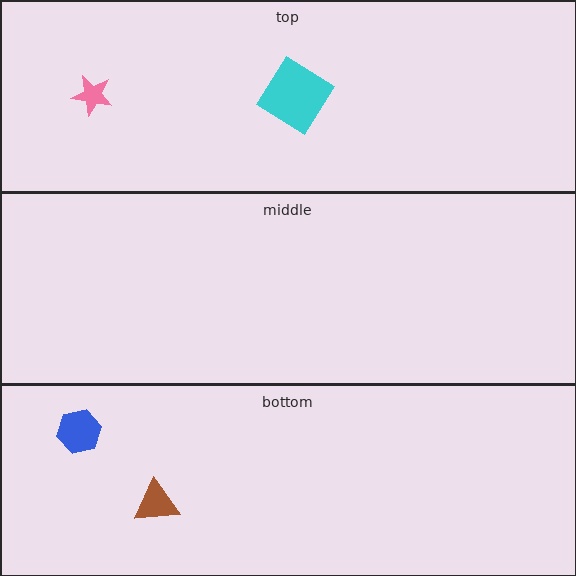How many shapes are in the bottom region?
2.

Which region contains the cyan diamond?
The top region.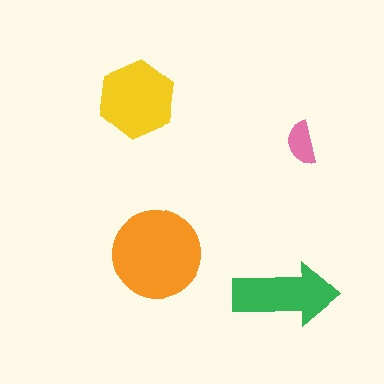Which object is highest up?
The yellow hexagon is topmost.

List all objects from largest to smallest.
The orange circle, the yellow hexagon, the green arrow, the pink semicircle.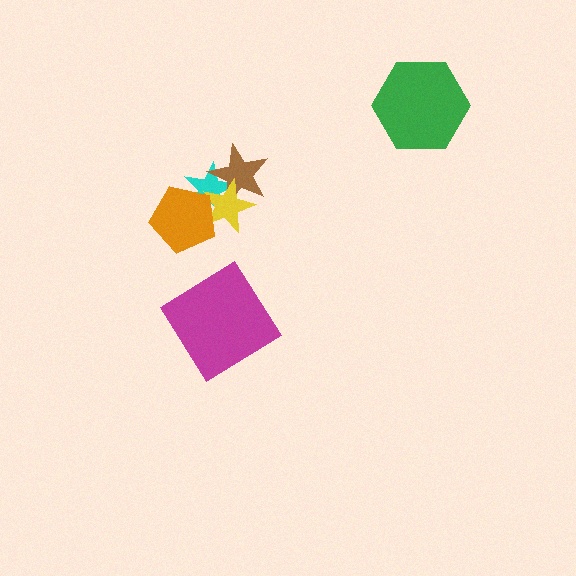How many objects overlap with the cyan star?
3 objects overlap with the cyan star.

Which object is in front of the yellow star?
The orange pentagon is in front of the yellow star.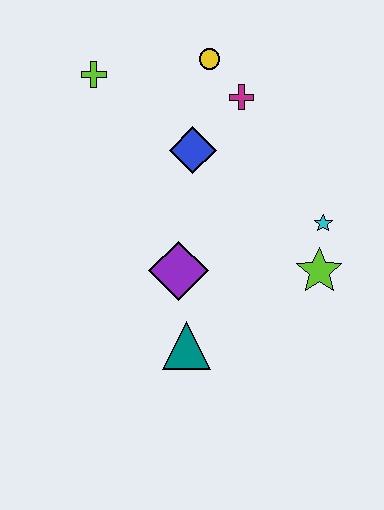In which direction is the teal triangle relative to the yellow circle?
The teal triangle is below the yellow circle.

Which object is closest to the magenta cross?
The yellow circle is closest to the magenta cross.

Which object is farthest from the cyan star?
The lime cross is farthest from the cyan star.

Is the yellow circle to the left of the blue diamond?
No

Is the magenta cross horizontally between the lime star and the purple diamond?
Yes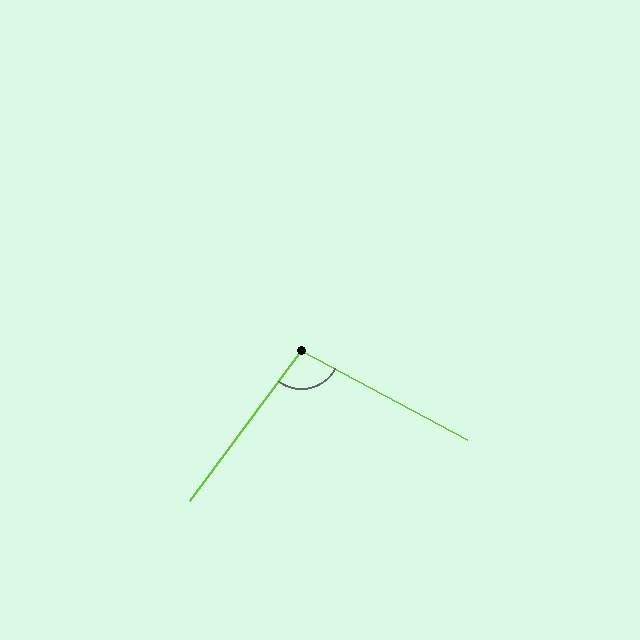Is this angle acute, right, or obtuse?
It is obtuse.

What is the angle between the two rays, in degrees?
Approximately 99 degrees.